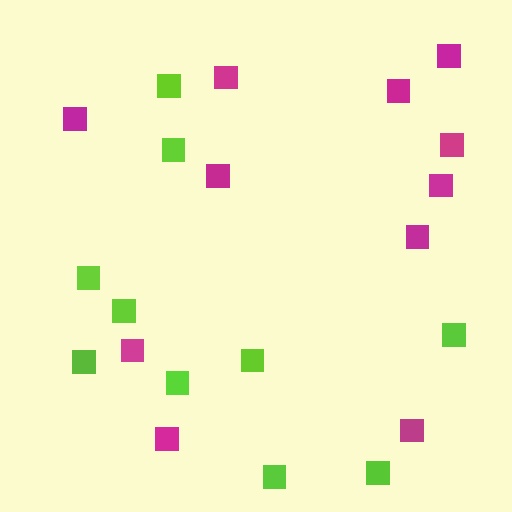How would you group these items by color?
There are 2 groups: one group of magenta squares (11) and one group of lime squares (10).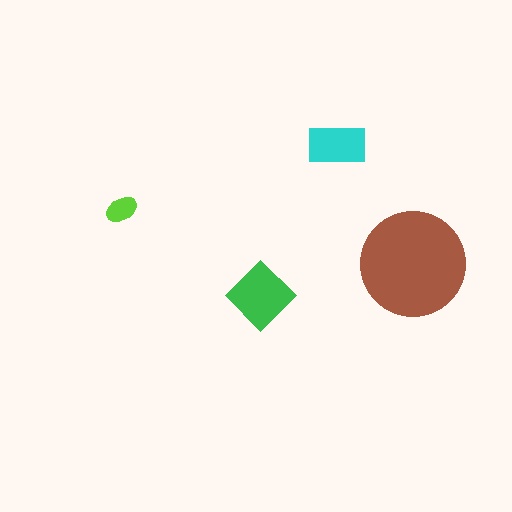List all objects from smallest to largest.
The lime ellipse, the cyan rectangle, the green diamond, the brown circle.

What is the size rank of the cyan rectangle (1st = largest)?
3rd.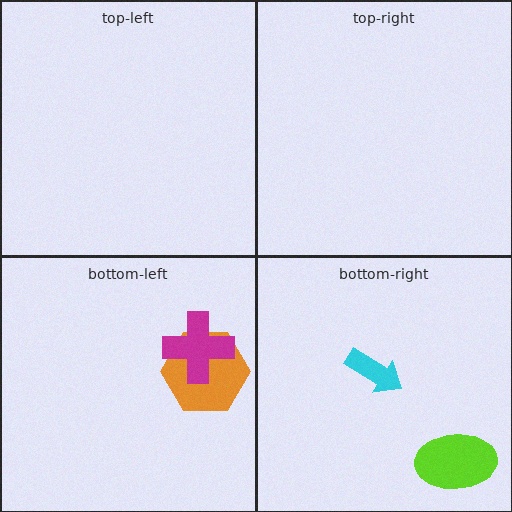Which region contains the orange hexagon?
The bottom-left region.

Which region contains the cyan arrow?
The bottom-right region.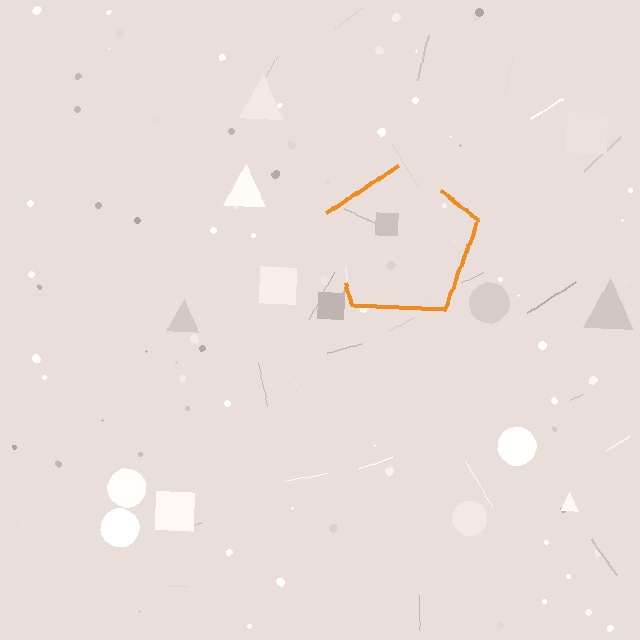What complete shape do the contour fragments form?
The contour fragments form a pentagon.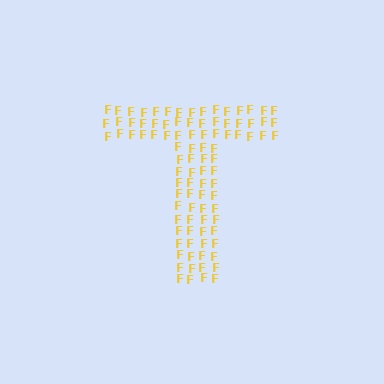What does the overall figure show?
The overall figure shows the letter T.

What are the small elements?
The small elements are letter F's.